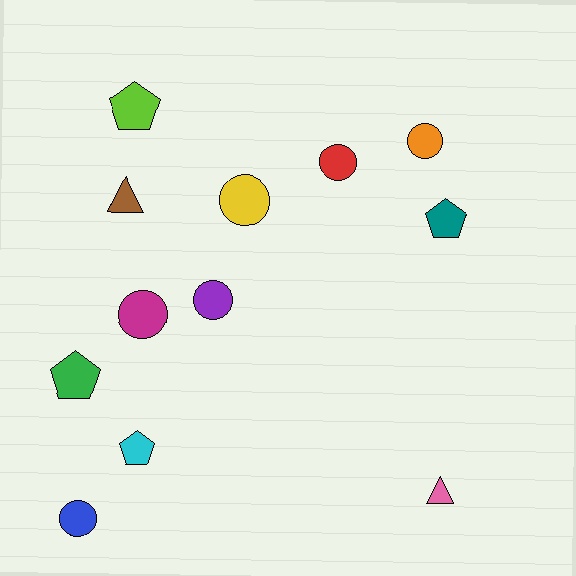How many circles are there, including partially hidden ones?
There are 6 circles.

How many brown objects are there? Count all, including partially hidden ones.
There is 1 brown object.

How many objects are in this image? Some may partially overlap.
There are 12 objects.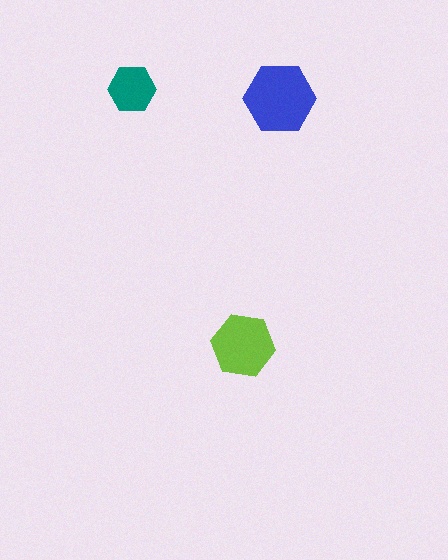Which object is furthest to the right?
The blue hexagon is rightmost.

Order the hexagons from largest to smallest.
the blue one, the lime one, the teal one.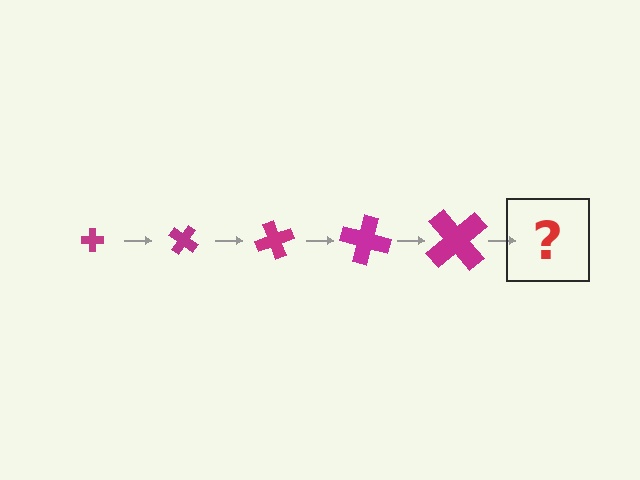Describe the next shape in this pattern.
It should be a cross, larger than the previous one and rotated 175 degrees from the start.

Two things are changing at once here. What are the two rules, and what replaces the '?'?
The two rules are that the cross grows larger each step and it rotates 35 degrees each step. The '?' should be a cross, larger than the previous one and rotated 175 degrees from the start.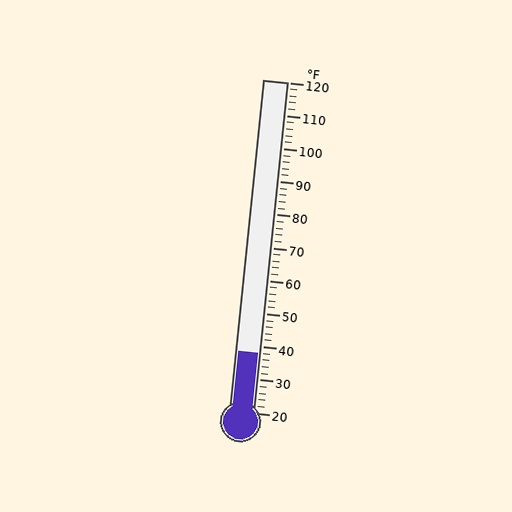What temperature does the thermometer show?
The thermometer shows approximately 38°F.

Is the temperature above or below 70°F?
The temperature is below 70°F.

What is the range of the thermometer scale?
The thermometer scale ranges from 20°F to 120°F.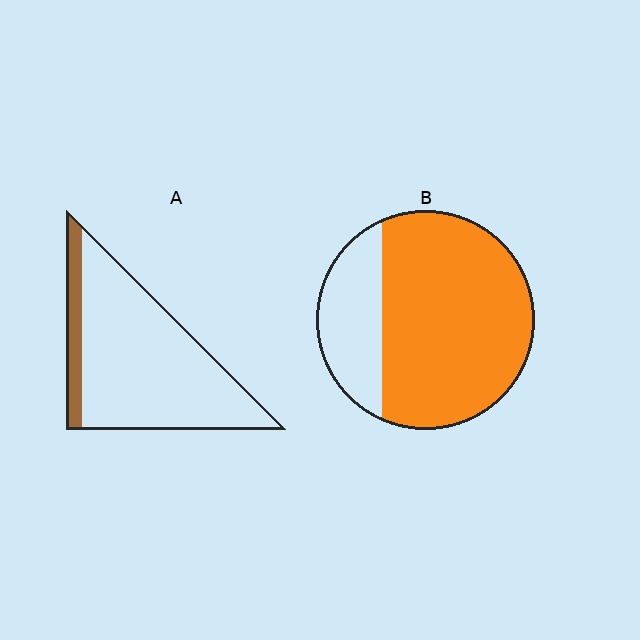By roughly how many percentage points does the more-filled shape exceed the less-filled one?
By roughly 60 percentage points (B over A).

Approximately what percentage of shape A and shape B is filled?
A is approximately 15% and B is approximately 75%.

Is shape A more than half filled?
No.